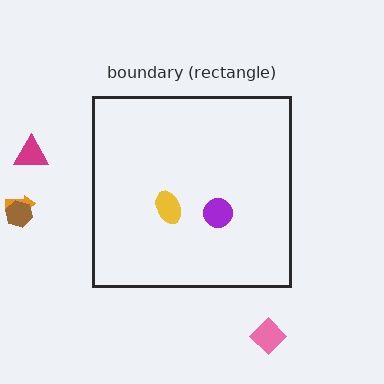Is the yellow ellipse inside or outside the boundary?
Inside.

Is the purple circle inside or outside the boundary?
Inside.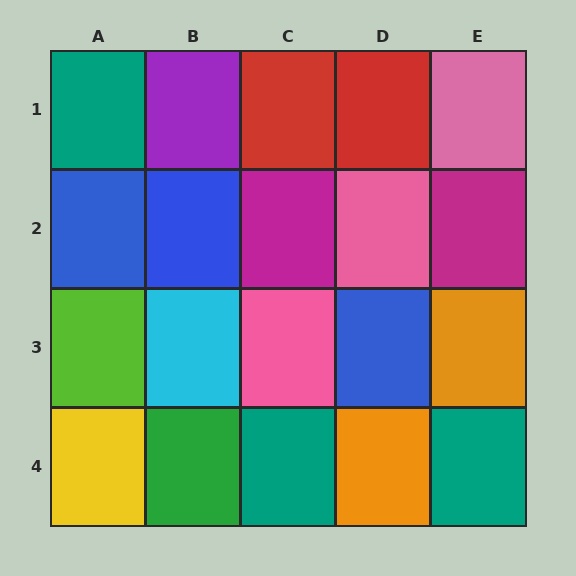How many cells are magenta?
2 cells are magenta.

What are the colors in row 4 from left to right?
Yellow, green, teal, orange, teal.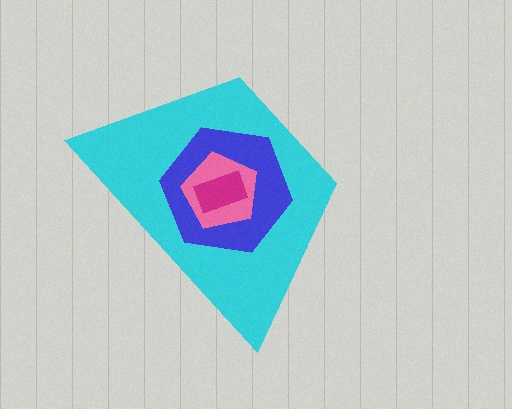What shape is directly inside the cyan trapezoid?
The blue hexagon.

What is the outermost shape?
The cyan trapezoid.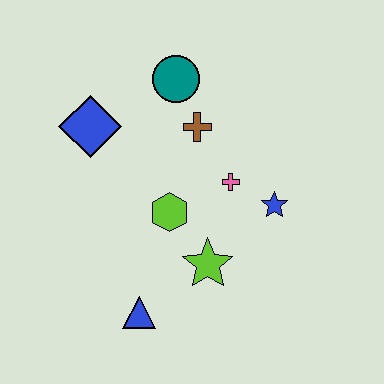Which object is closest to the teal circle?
The brown cross is closest to the teal circle.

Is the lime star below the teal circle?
Yes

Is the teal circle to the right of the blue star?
No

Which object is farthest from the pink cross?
The blue triangle is farthest from the pink cross.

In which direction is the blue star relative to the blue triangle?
The blue star is to the right of the blue triangle.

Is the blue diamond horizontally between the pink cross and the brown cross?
No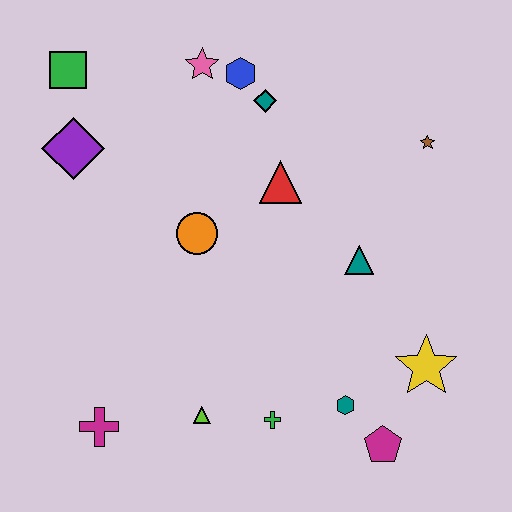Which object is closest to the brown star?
The teal triangle is closest to the brown star.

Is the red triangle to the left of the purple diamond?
No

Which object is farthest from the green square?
The magenta pentagon is farthest from the green square.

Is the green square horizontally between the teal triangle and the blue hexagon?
No